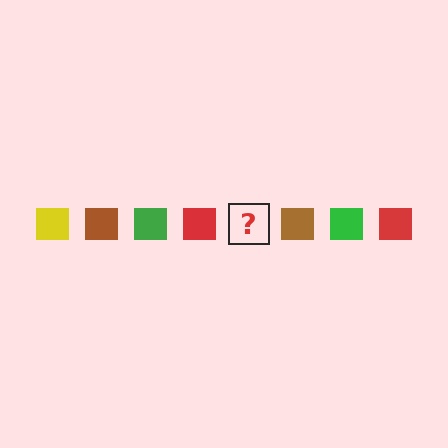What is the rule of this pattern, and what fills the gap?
The rule is that the pattern cycles through yellow, brown, green, red squares. The gap should be filled with a yellow square.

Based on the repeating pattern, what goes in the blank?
The blank should be a yellow square.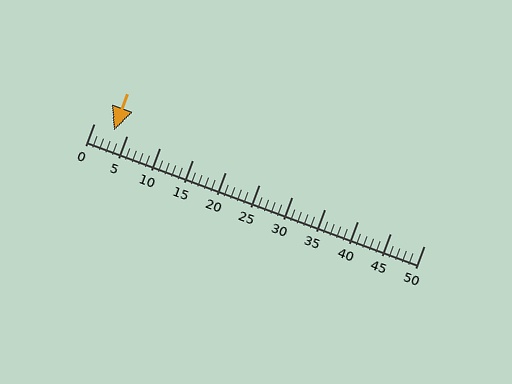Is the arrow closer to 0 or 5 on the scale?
The arrow is closer to 5.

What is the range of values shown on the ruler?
The ruler shows values from 0 to 50.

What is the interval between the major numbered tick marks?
The major tick marks are spaced 5 units apart.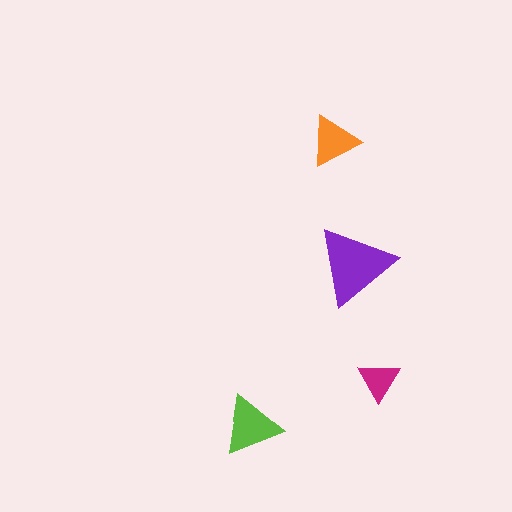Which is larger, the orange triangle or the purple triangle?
The purple one.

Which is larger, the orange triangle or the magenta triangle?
The orange one.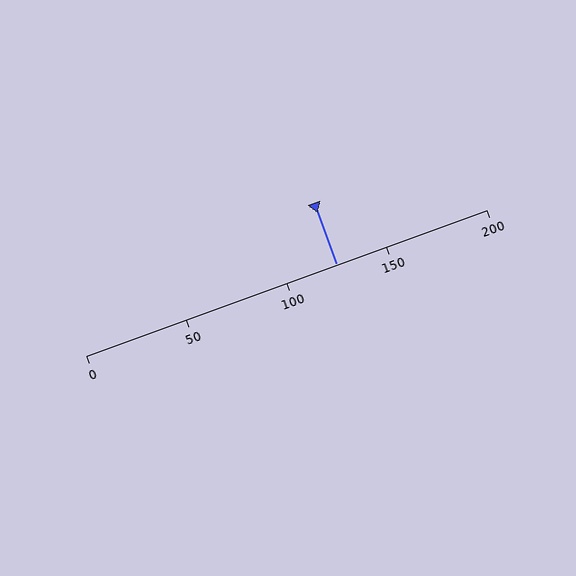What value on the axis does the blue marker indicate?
The marker indicates approximately 125.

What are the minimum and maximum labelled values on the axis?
The axis runs from 0 to 200.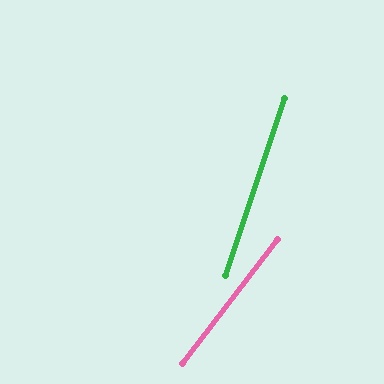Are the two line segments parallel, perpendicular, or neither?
Neither parallel nor perpendicular — they differ by about 19°.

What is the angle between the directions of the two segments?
Approximately 19 degrees.